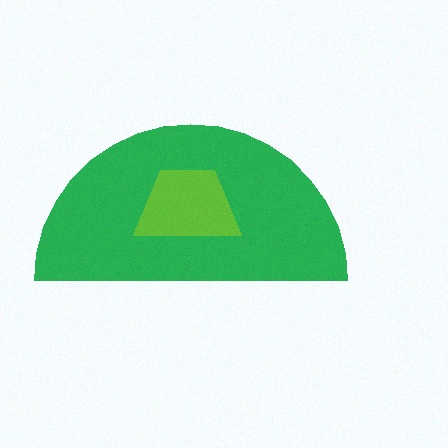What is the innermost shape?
The lime trapezoid.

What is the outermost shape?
The green semicircle.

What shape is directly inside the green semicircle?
The lime trapezoid.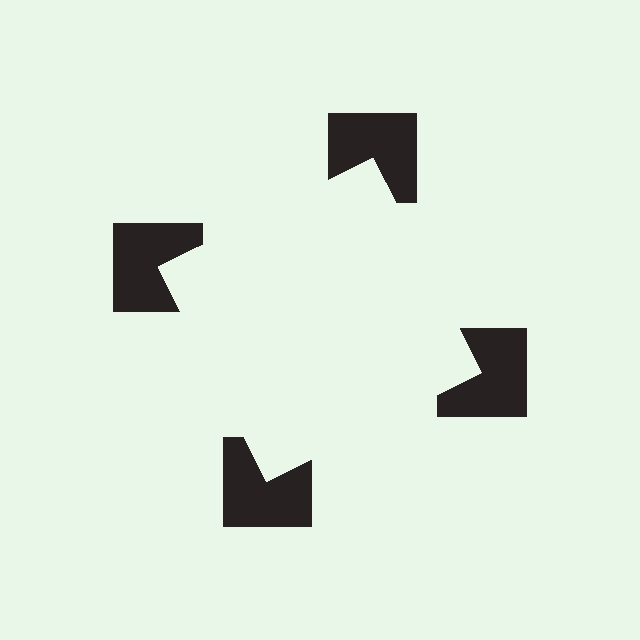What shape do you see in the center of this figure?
An illusory square — its edges are inferred from the aligned wedge cuts in the notched squares, not physically drawn.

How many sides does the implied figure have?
4 sides.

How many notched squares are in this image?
There are 4 — one at each vertex of the illusory square.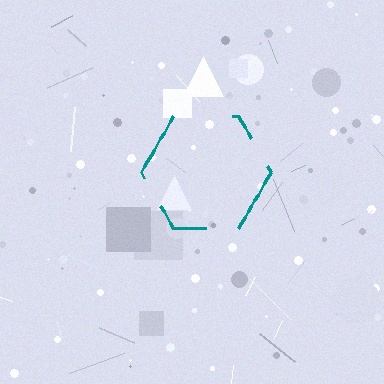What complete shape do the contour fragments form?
The contour fragments form a hexagon.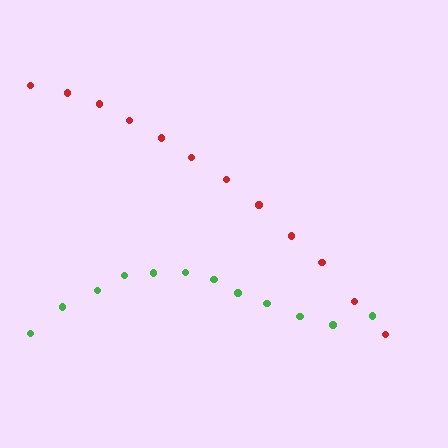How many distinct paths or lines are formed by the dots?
There are 2 distinct paths.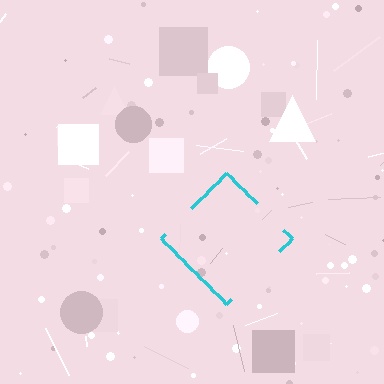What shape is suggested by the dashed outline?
The dashed outline suggests a diamond.